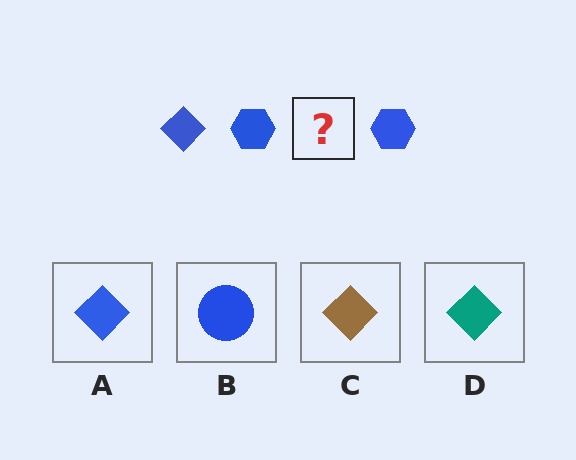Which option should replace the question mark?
Option A.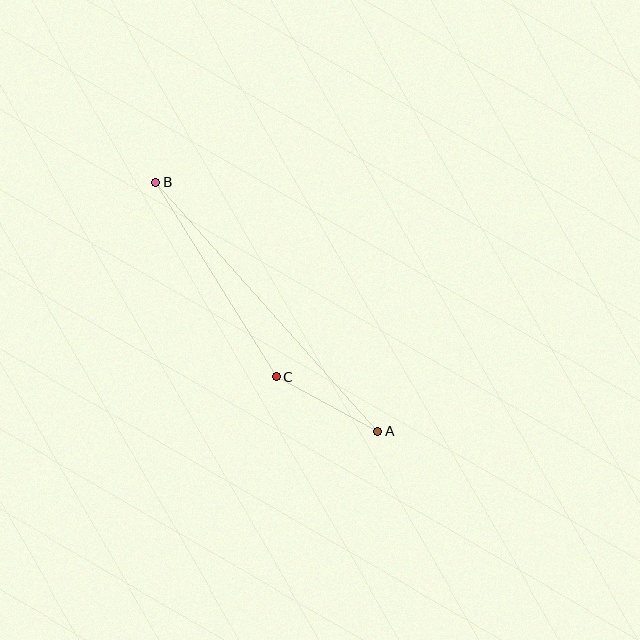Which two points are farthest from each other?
Points A and B are farthest from each other.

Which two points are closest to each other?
Points A and C are closest to each other.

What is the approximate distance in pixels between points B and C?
The distance between B and C is approximately 229 pixels.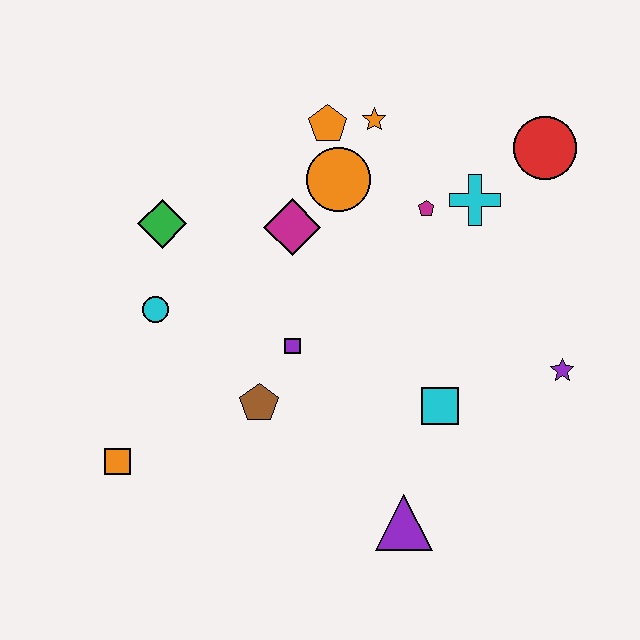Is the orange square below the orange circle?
Yes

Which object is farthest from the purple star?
The orange square is farthest from the purple star.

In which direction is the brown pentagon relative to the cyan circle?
The brown pentagon is to the right of the cyan circle.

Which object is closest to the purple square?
The brown pentagon is closest to the purple square.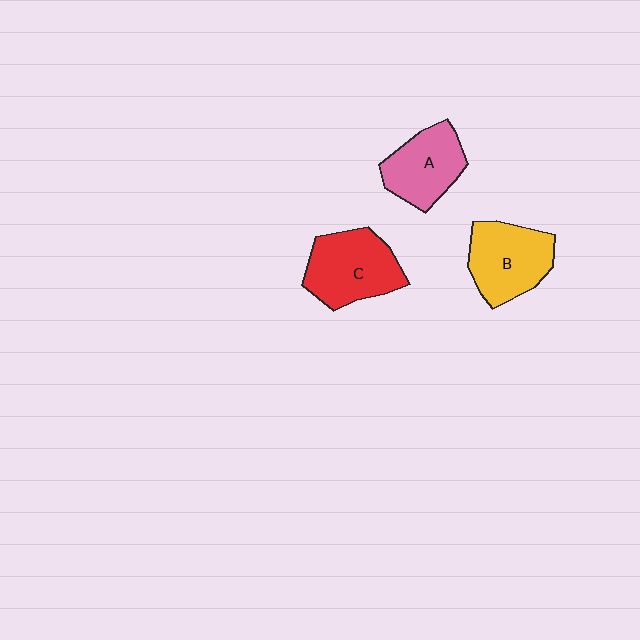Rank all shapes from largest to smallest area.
From largest to smallest: C (red), B (yellow), A (pink).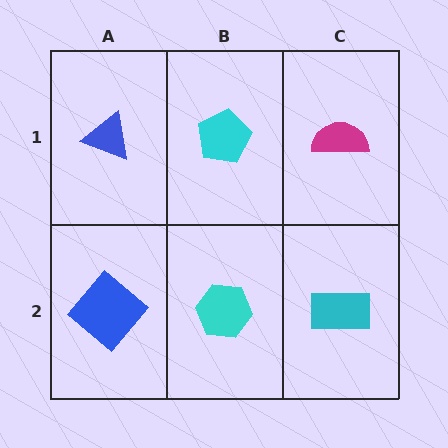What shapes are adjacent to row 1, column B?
A cyan hexagon (row 2, column B), a blue triangle (row 1, column A), a magenta semicircle (row 1, column C).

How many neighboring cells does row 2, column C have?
2.